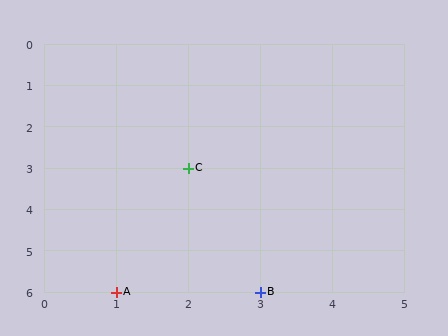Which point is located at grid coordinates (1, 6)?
Point A is at (1, 6).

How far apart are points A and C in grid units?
Points A and C are 1 column and 3 rows apart (about 3.2 grid units diagonally).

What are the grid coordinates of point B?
Point B is at grid coordinates (3, 6).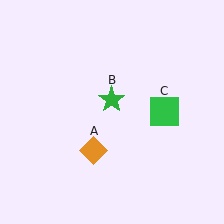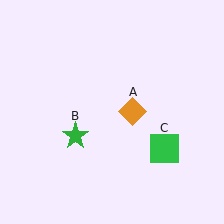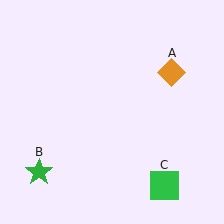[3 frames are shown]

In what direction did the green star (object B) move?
The green star (object B) moved down and to the left.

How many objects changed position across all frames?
3 objects changed position: orange diamond (object A), green star (object B), green square (object C).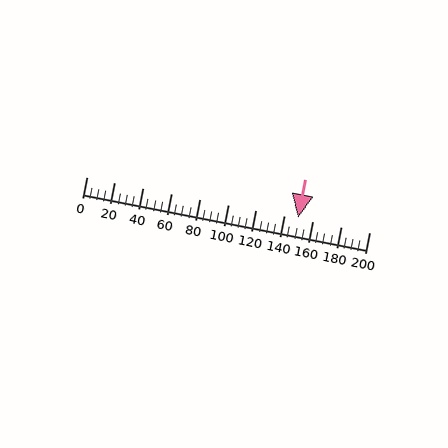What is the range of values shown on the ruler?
The ruler shows values from 0 to 200.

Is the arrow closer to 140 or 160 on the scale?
The arrow is closer to 140.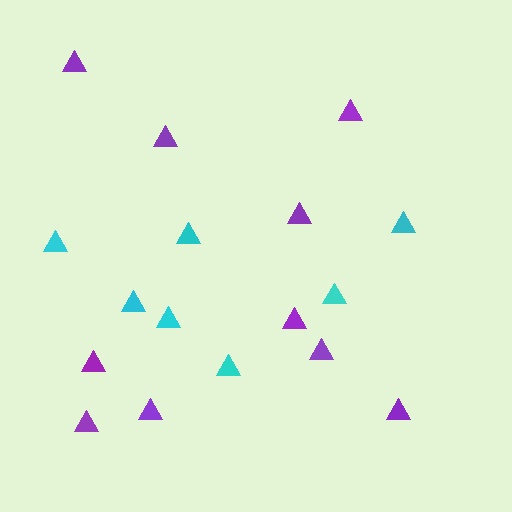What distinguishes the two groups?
There are 2 groups: one group of purple triangles (10) and one group of cyan triangles (7).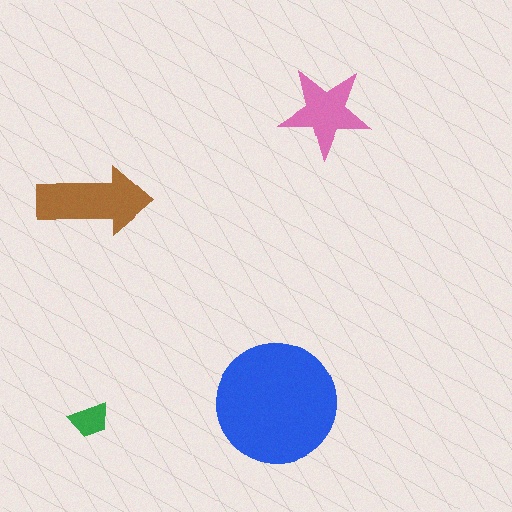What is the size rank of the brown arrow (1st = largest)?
2nd.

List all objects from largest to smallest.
The blue circle, the brown arrow, the pink star, the green trapezoid.